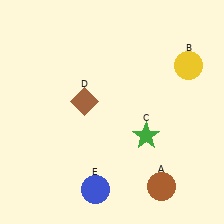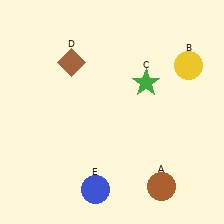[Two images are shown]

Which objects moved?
The objects that moved are: the green star (C), the brown diamond (D).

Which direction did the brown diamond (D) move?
The brown diamond (D) moved up.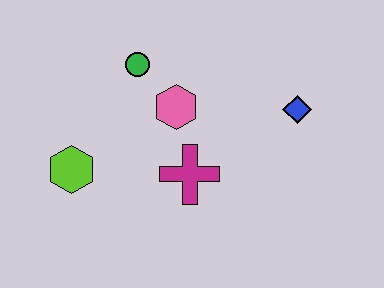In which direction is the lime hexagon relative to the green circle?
The lime hexagon is below the green circle.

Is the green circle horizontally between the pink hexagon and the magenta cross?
No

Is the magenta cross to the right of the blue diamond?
No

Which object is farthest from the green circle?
The blue diamond is farthest from the green circle.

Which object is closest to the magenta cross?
The pink hexagon is closest to the magenta cross.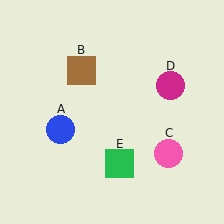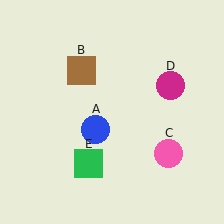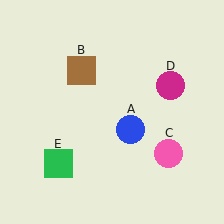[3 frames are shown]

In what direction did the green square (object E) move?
The green square (object E) moved left.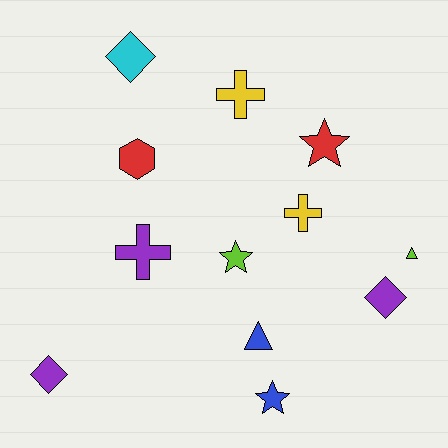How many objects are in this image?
There are 12 objects.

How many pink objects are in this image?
There are no pink objects.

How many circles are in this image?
There are no circles.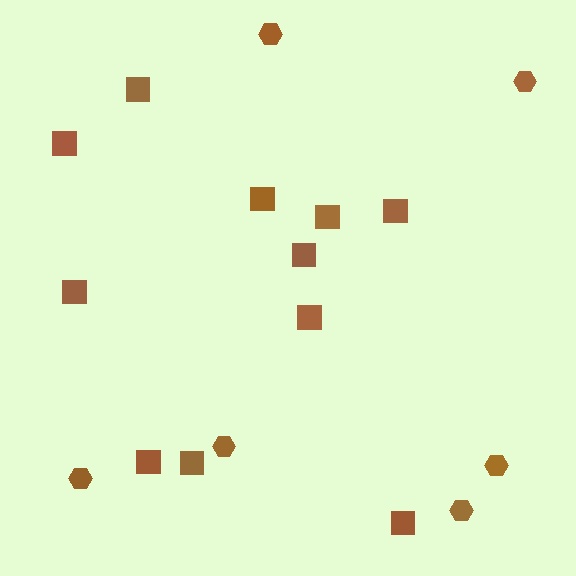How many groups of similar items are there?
There are 2 groups: one group of squares (11) and one group of hexagons (6).